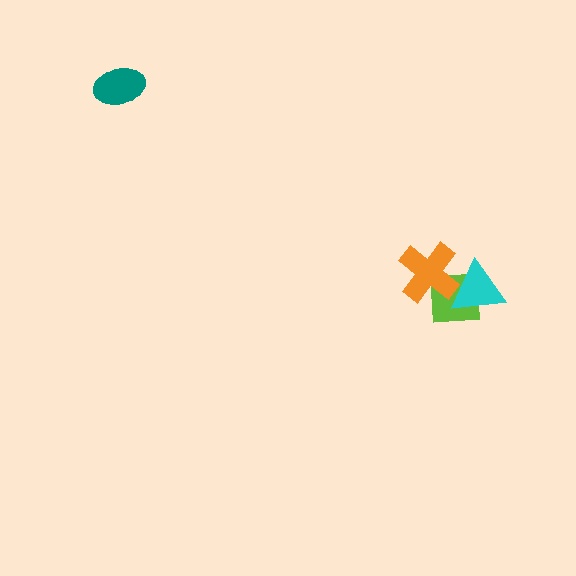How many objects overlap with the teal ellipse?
0 objects overlap with the teal ellipse.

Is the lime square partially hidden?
Yes, it is partially covered by another shape.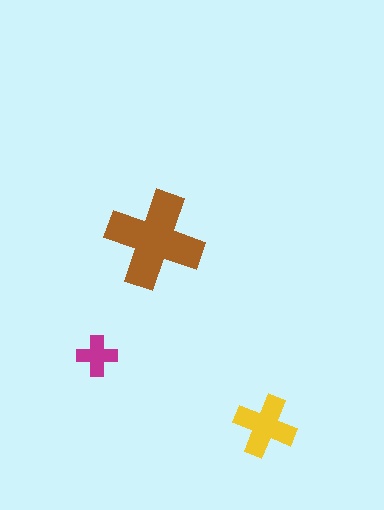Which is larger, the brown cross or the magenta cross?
The brown one.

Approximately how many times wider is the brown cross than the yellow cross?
About 1.5 times wider.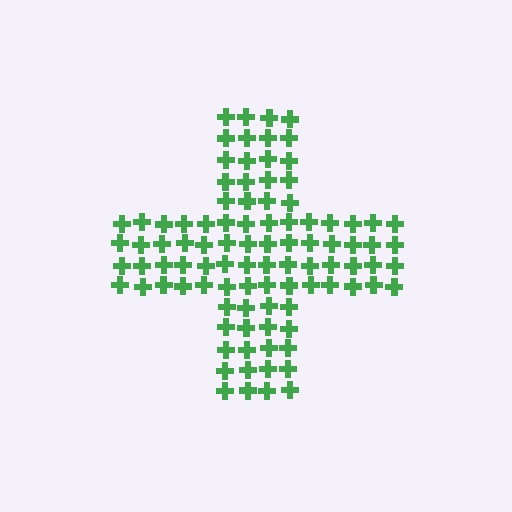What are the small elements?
The small elements are crosses.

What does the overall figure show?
The overall figure shows a cross.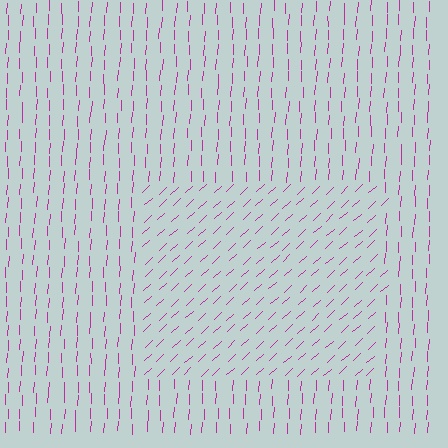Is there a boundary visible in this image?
Yes, there is a texture boundary formed by a change in line orientation.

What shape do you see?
I see a rectangle.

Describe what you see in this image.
The image is filled with small magenta line segments. A rectangle region in the image has lines oriented differently from the surrounding lines, creating a visible texture boundary.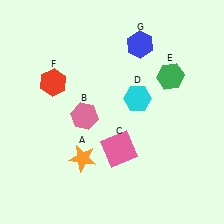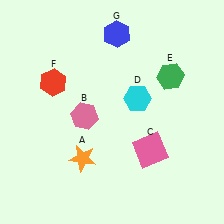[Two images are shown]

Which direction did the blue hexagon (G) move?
The blue hexagon (G) moved left.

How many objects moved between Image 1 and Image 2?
2 objects moved between the two images.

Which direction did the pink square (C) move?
The pink square (C) moved right.